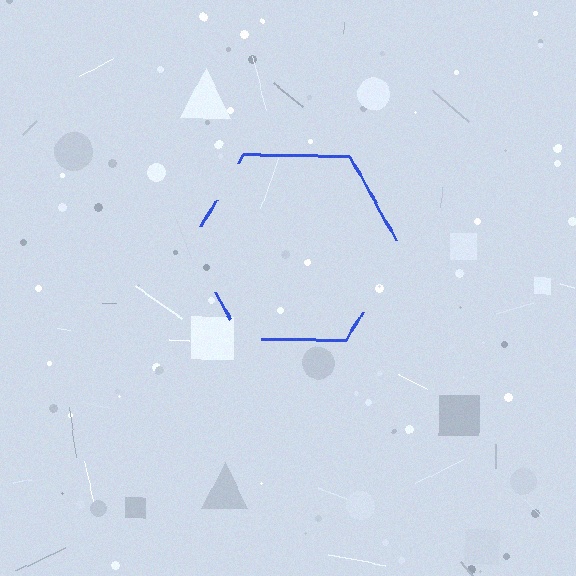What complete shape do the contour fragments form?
The contour fragments form a hexagon.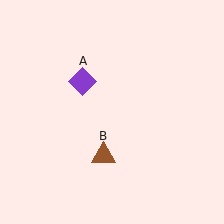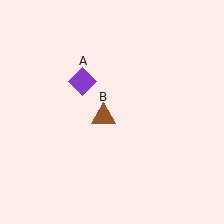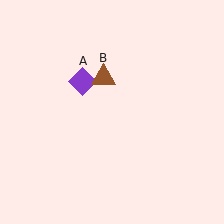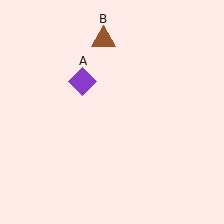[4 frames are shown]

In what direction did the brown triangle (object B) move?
The brown triangle (object B) moved up.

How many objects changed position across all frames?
1 object changed position: brown triangle (object B).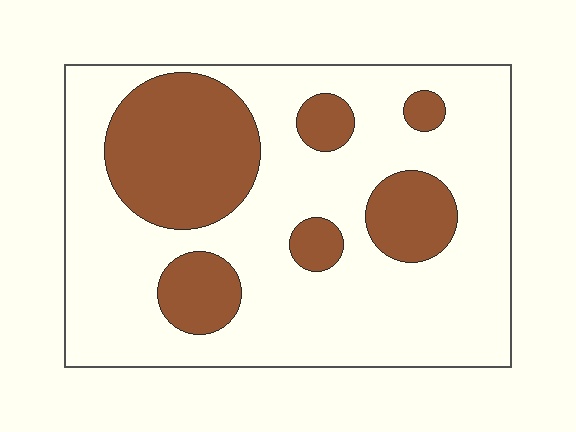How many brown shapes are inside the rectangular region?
6.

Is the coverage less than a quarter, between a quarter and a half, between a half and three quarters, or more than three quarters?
Between a quarter and a half.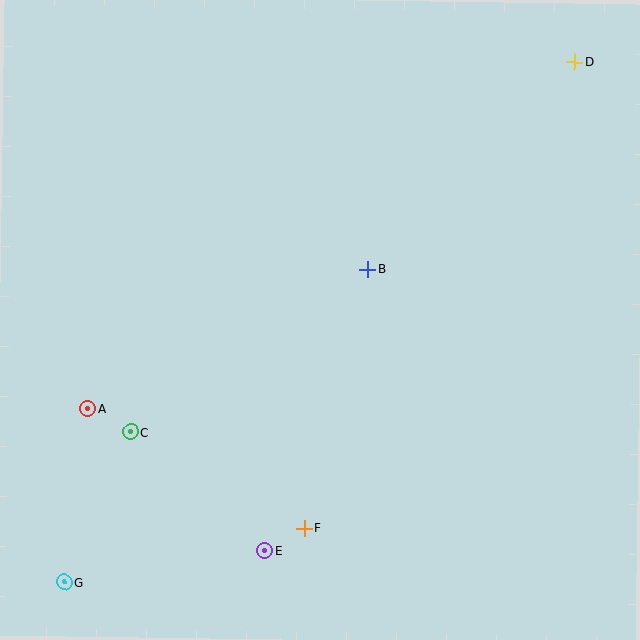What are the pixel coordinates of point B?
Point B is at (368, 269).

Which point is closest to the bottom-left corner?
Point G is closest to the bottom-left corner.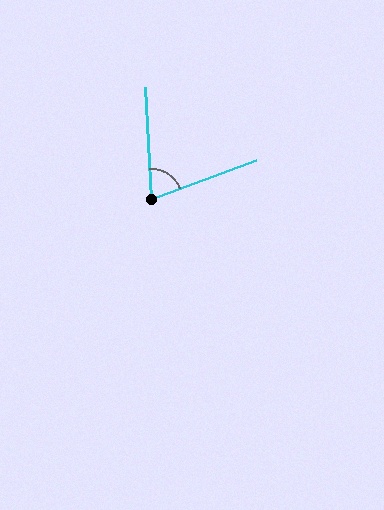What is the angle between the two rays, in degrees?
Approximately 73 degrees.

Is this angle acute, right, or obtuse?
It is acute.